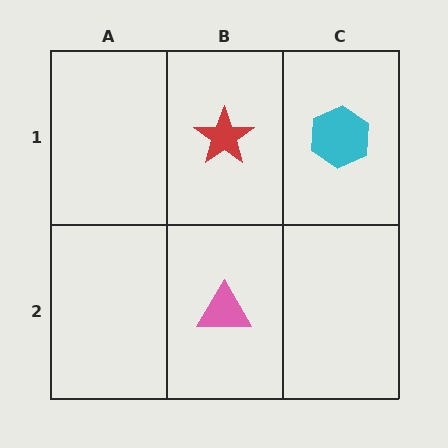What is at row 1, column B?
A red star.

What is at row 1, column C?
A cyan hexagon.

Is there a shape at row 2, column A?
No, that cell is empty.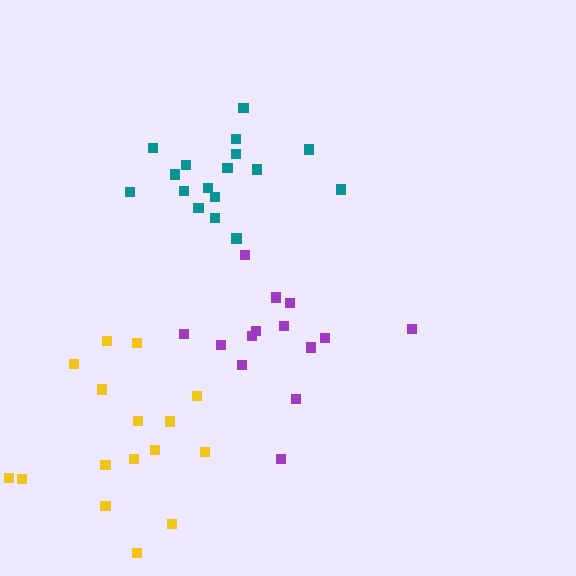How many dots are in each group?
Group 1: 17 dots, Group 2: 14 dots, Group 3: 16 dots (47 total).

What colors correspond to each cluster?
The clusters are colored: teal, purple, yellow.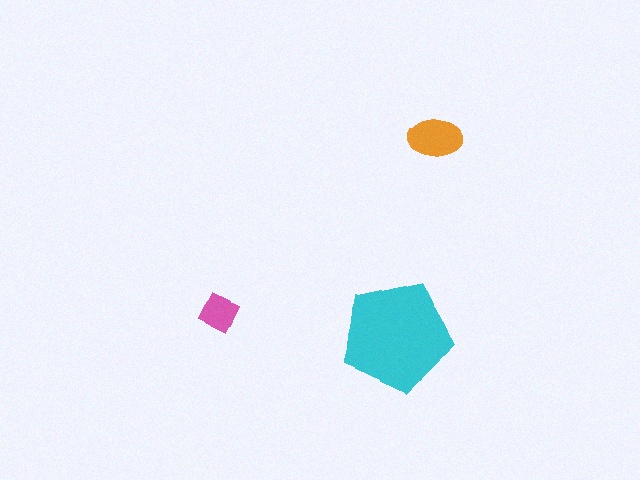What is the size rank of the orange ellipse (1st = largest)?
2nd.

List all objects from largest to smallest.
The cyan pentagon, the orange ellipse, the pink diamond.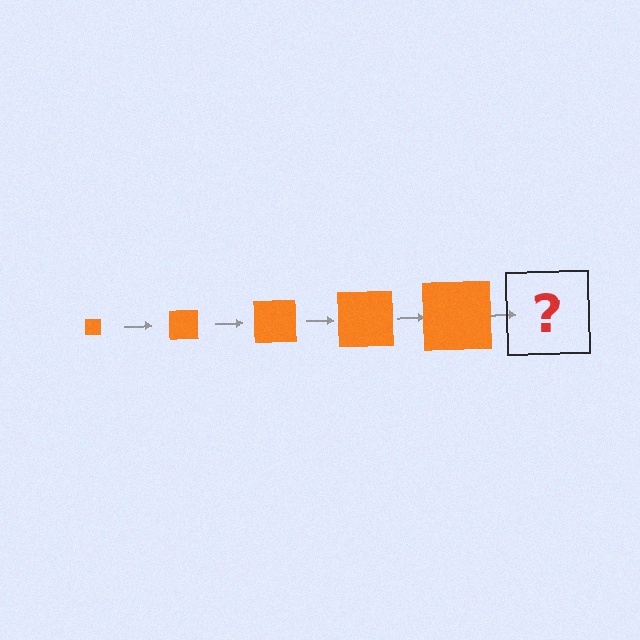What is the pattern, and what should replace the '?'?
The pattern is that the square gets progressively larger each step. The '?' should be an orange square, larger than the previous one.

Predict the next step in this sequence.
The next step is an orange square, larger than the previous one.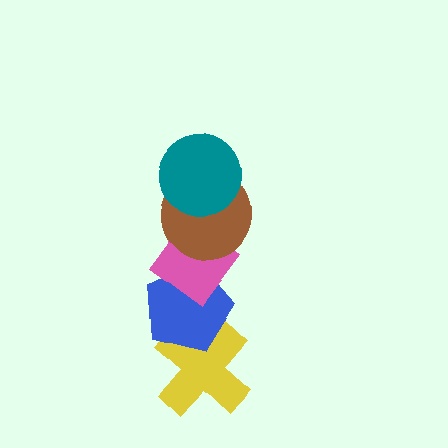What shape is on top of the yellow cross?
The blue pentagon is on top of the yellow cross.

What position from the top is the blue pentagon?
The blue pentagon is 4th from the top.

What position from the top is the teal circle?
The teal circle is 1st from the top.